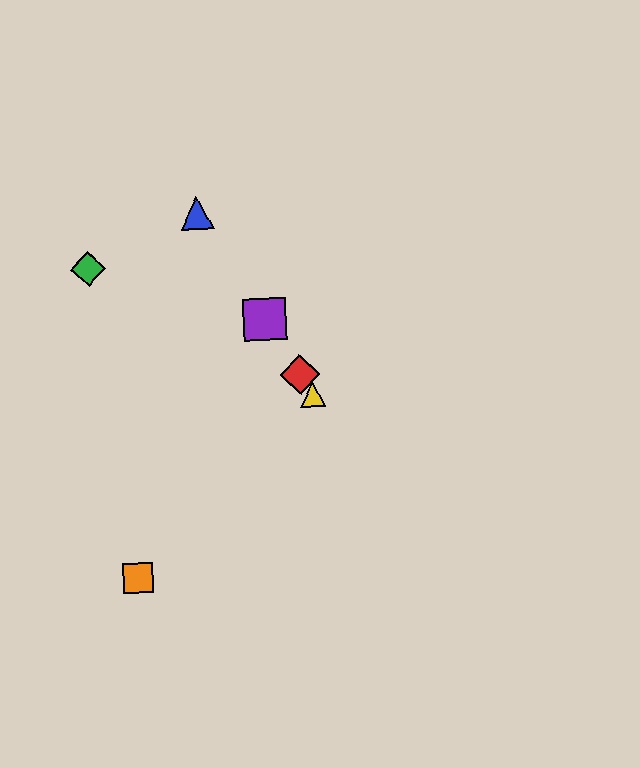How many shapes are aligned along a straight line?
4 shapes (the red diamond, the blue triangle, the yellow triangle, the purple square) are aligned along a straight line.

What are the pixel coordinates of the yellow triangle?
The yellow triangle is at (313, 394).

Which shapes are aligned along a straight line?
The red diamond, the blue triangle, the yellow triangle, the purple square are aligned along a straight line.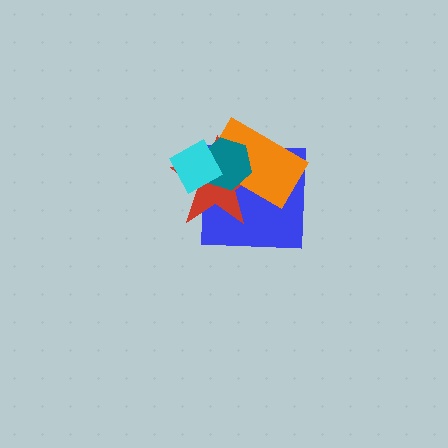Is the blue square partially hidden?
Yes, it is partially covered by another shape.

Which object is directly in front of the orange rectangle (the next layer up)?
The teal hexagon is directly in front of the orange rectangle.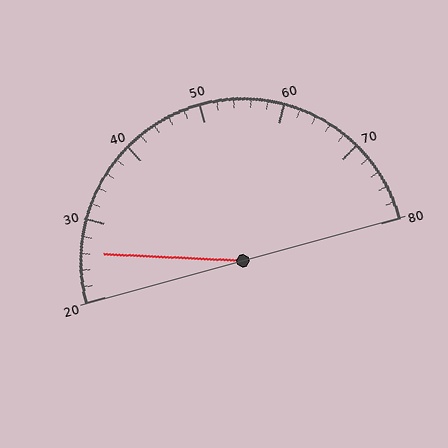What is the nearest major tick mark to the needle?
The nearest major tick mark is 30.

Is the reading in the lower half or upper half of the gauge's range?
The reading is in the lower half of the range (20 to 80).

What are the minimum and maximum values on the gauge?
The gauge ranges from 20 to 80.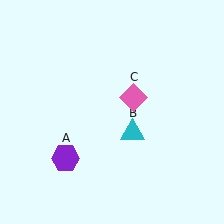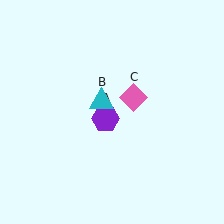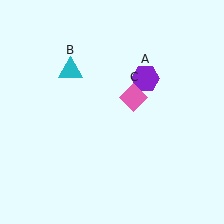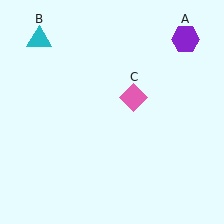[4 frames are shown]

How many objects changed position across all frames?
2 objects changed position: purple hexagon (object A), cyan triangle (object B).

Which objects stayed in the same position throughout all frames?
Pink diamond (object C) remained stationary.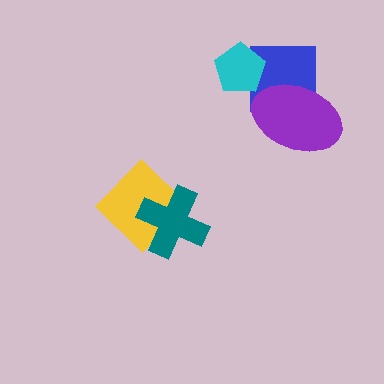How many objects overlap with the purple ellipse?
1 object overlaps with the purple ellipse.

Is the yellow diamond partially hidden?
Yes, it is partially covered by another shape.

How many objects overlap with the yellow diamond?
1 object overlaps with the yellow diamond.